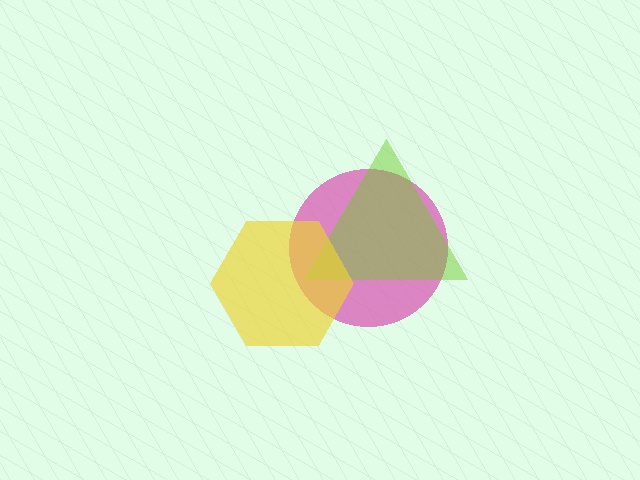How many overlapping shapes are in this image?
There are 3 overlapping shapes in the image.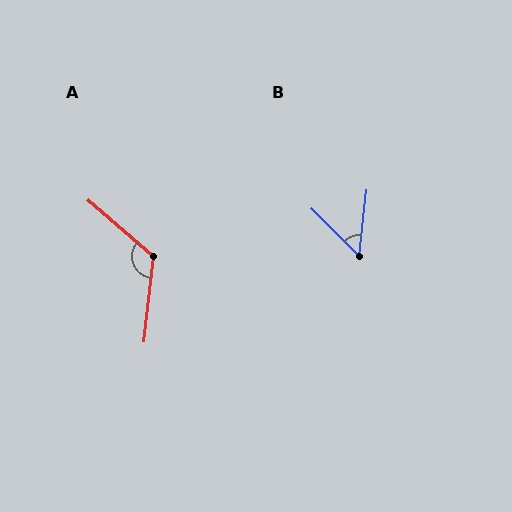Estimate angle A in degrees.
Approximately 124 degrees.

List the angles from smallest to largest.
B (52°), A (124°).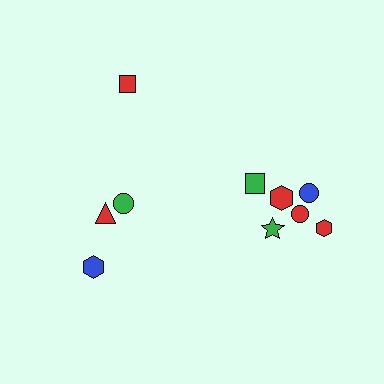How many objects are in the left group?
There are 4 objects.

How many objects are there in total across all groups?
There are 10 objects.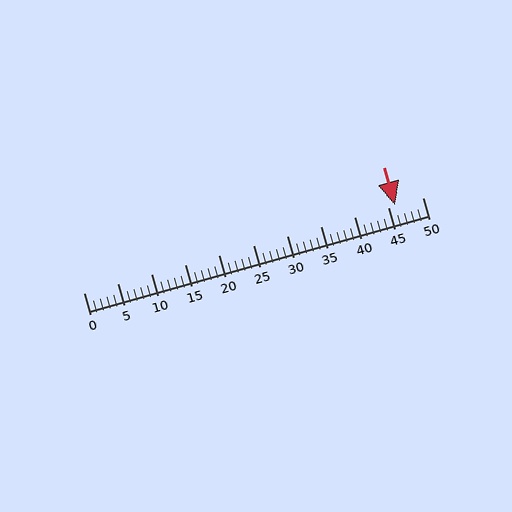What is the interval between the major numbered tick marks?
The major tick marks are spaced 5 units apart.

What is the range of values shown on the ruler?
The ruler shows values from 0 to 50.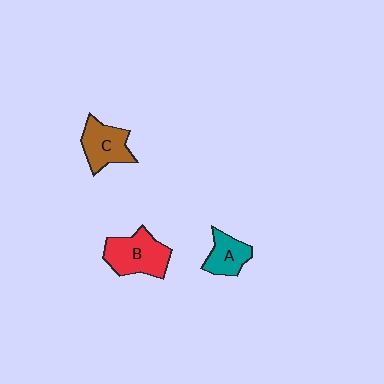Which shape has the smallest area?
Shape A (teal).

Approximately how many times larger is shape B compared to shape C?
Approximately 1.2 times.